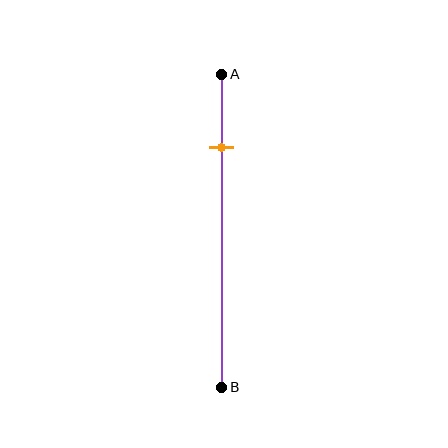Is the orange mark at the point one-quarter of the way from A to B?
Yes, the mark is approximately at the one-quarter point.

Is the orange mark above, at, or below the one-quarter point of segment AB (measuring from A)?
The orange mark is approximately at the one-quarter point of segment AB.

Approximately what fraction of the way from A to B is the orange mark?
The orange mark is approximately 25% of the way from A to B.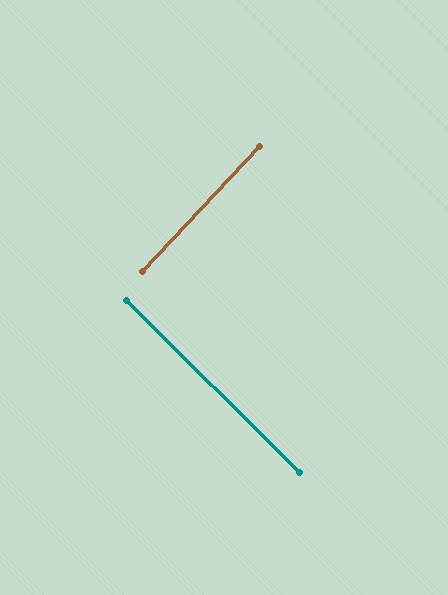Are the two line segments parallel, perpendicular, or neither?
Perpendicular — they meet at approximately 89°.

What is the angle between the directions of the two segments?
Approximately 89 degrees.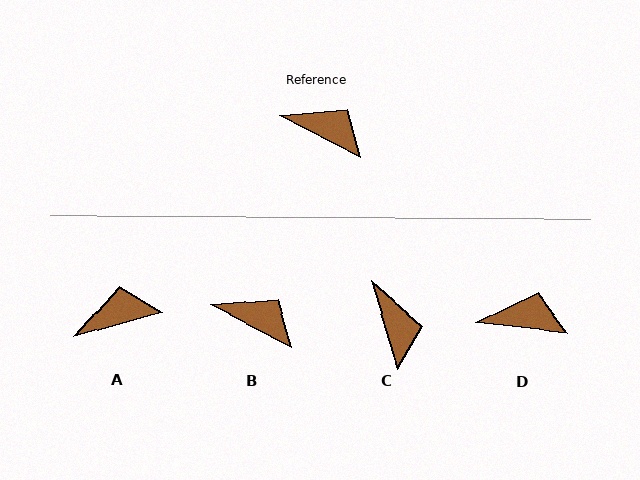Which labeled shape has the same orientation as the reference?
B.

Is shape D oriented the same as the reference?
No, it is off by about 21 degrees.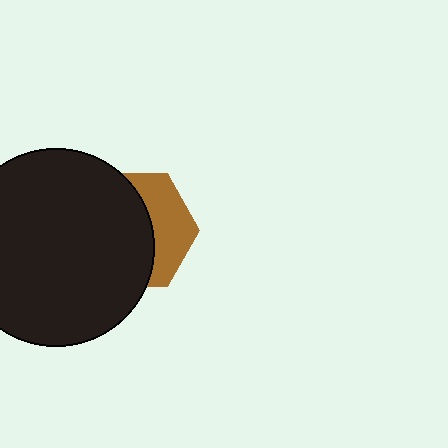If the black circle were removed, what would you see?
You would see the complete brown hexagon.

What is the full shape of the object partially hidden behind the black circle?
The partially hidden object is a brown hexagon.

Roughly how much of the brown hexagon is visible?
A small part of it is visible (roughly 37%).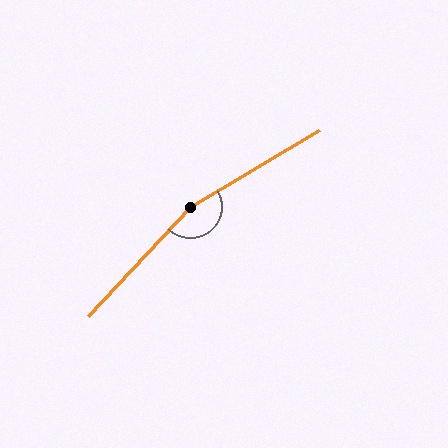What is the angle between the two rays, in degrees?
Approximately 164 degrees.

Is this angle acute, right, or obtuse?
It is obtuse.